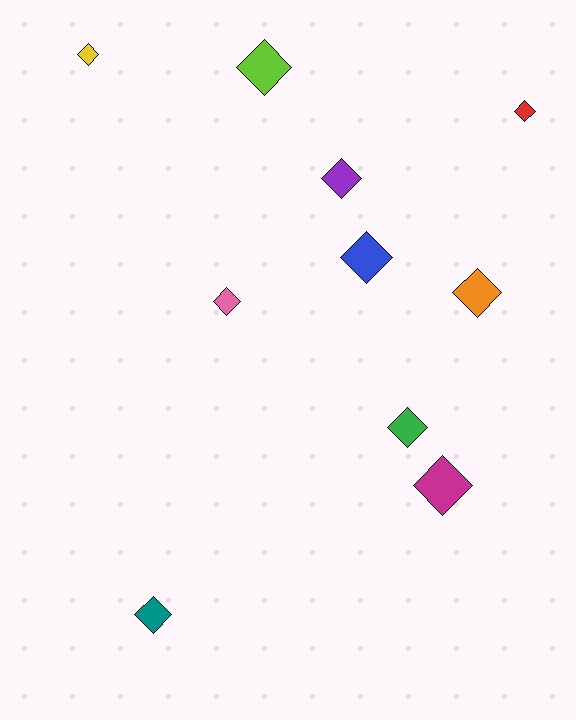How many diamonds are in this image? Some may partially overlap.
There are 10 diamonds.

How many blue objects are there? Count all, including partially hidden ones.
There is 1 blue object.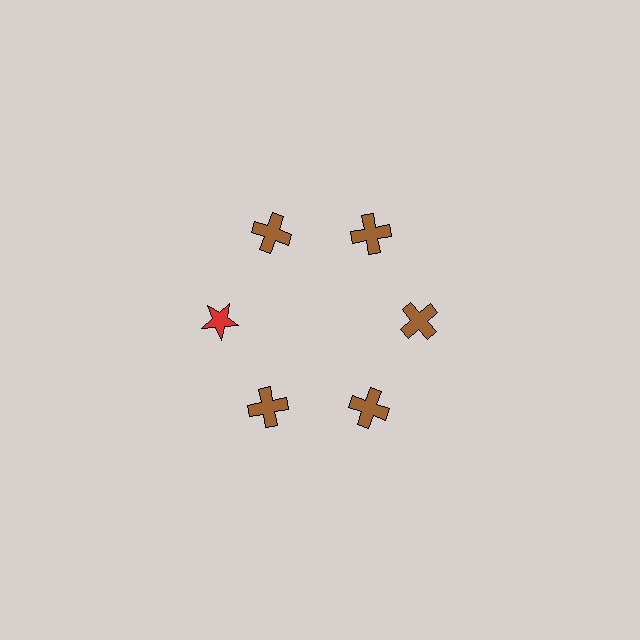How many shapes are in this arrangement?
There are 6 shapes arranged in a ring pattern.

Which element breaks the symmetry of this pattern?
The red star at roughly the 9 o'clock position breaks the symmetry. All other shapes are brown crosses.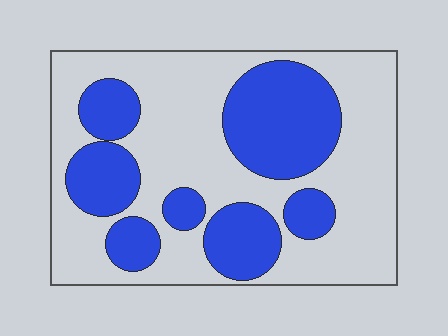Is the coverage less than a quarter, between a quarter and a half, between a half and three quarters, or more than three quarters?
Between a quarter and a half.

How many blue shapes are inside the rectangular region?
7.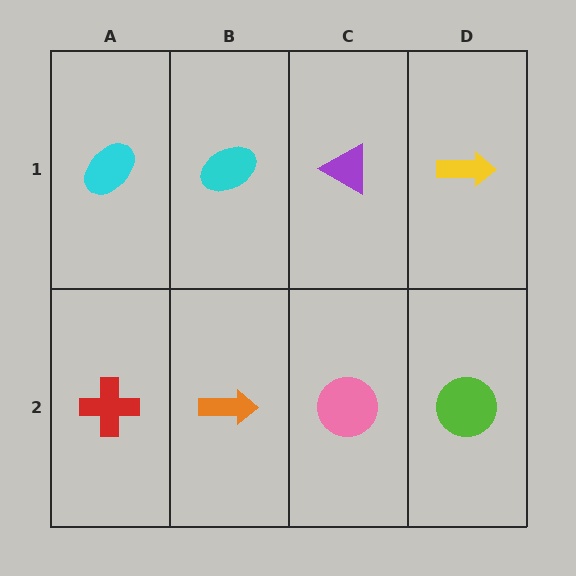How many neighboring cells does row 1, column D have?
2.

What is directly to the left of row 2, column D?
A pink circle.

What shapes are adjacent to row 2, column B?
A cyan ellipse (row 1, column B), a red cross (row 2, column A), a pink circle (row 2, column C).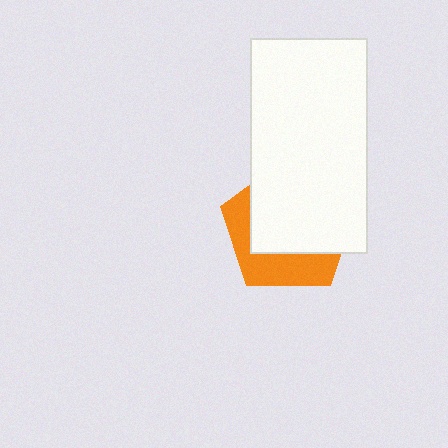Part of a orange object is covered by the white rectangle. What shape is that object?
It is a pentagon.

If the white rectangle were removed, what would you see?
You would see the complete orange pentagon.